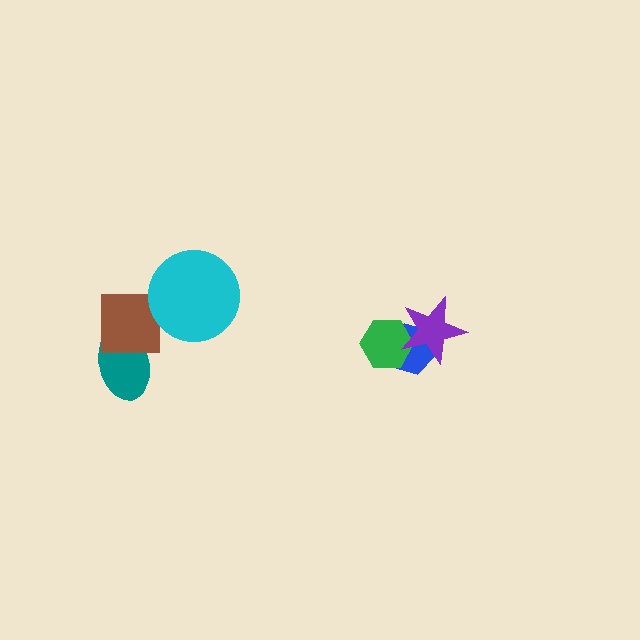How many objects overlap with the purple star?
2 objects overlap with the purple star.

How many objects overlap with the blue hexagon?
2 objects overlap with the blue hexagon.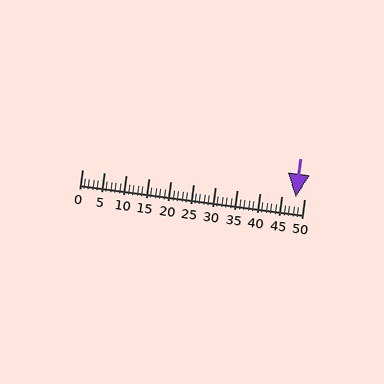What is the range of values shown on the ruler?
The ruler shows values from 0 to 50.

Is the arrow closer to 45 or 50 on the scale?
The arrow is closer to 50.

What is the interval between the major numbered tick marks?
The major tick marks are spaced 5 units apart.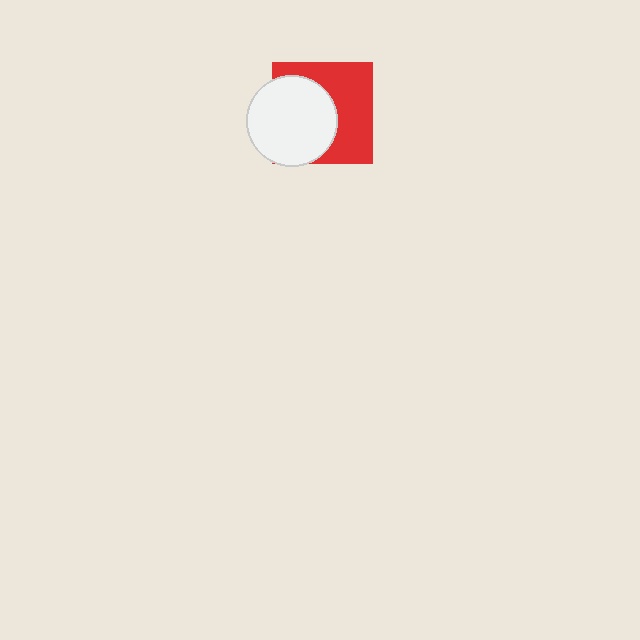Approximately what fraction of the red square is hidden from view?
Roughly 49% of the red square is hidden behind the white circle.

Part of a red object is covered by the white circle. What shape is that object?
It is a square.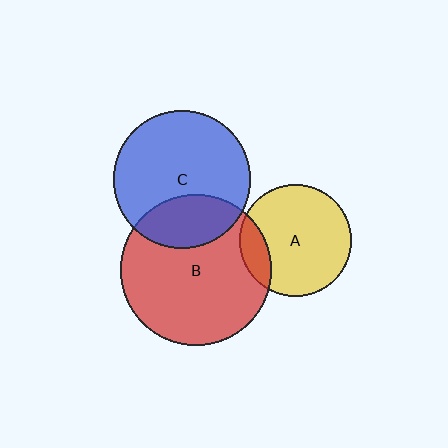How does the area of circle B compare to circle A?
Approximately 1.8 times.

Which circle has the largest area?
Circle B (red).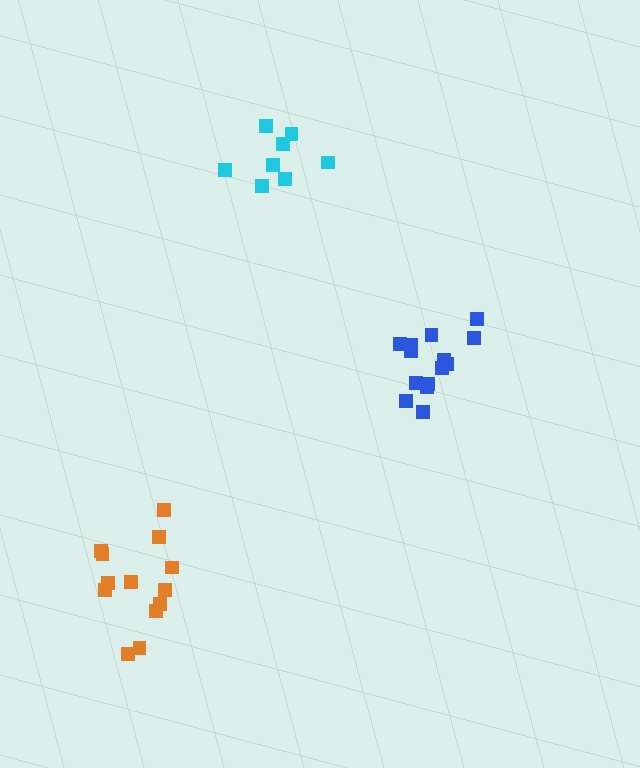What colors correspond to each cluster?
The clusters are colored: cyan, blue, orange.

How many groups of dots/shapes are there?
There are 3 groups.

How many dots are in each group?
Group 1: 8 dots, Group 2: 14 dots, Group 3: 13 dots (35 total).